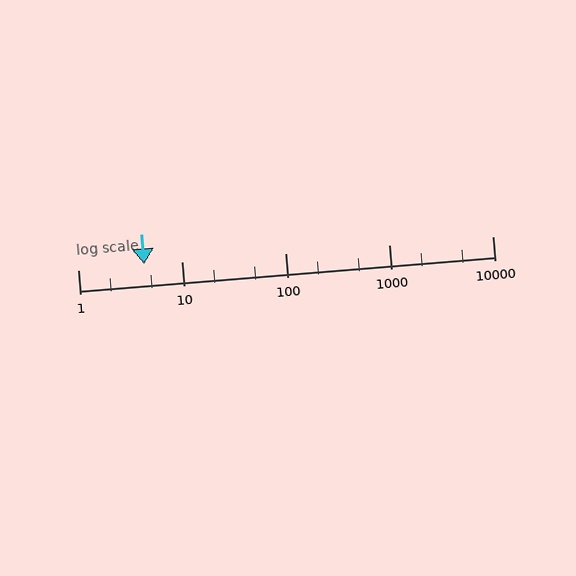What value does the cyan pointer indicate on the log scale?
The pointer indicates approximately 4.4.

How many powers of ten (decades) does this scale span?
The scale spans 4 decades, from 1 to 10000.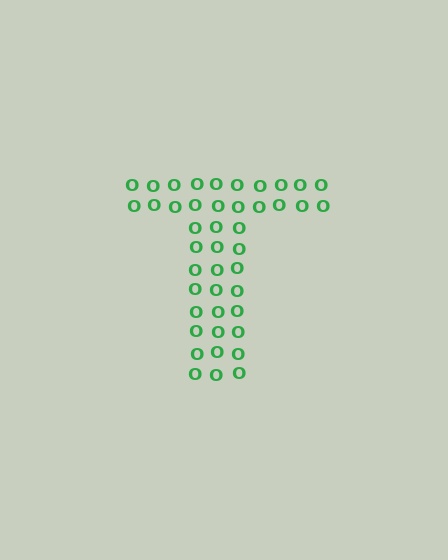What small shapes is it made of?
It is made of small letter O's.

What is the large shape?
The large shape is the letter T.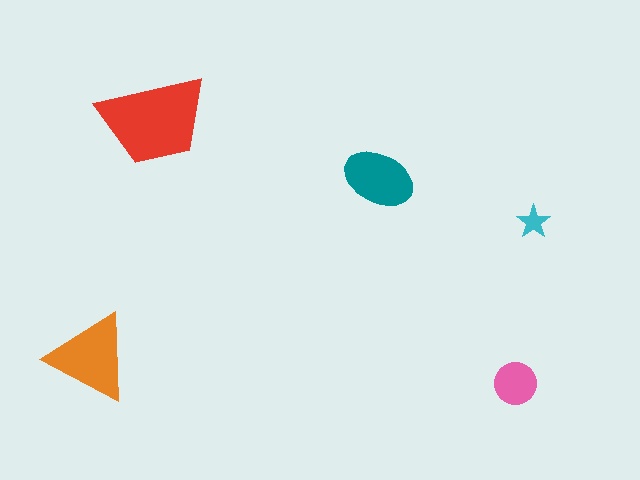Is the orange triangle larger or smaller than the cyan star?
Larger.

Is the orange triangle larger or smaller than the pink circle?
Larger.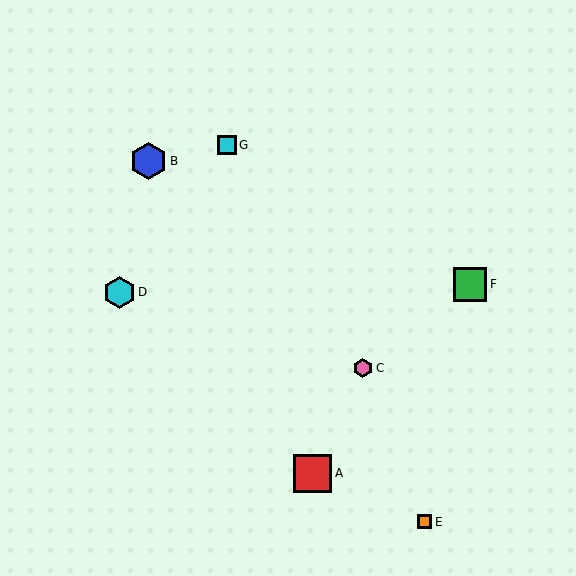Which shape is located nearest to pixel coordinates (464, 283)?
The green square (labeled F) at (470, 284) is nearest to that location.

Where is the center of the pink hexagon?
The center of the pink hexagon is at (363, 368).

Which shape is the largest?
The red square (labeled A) is the largest.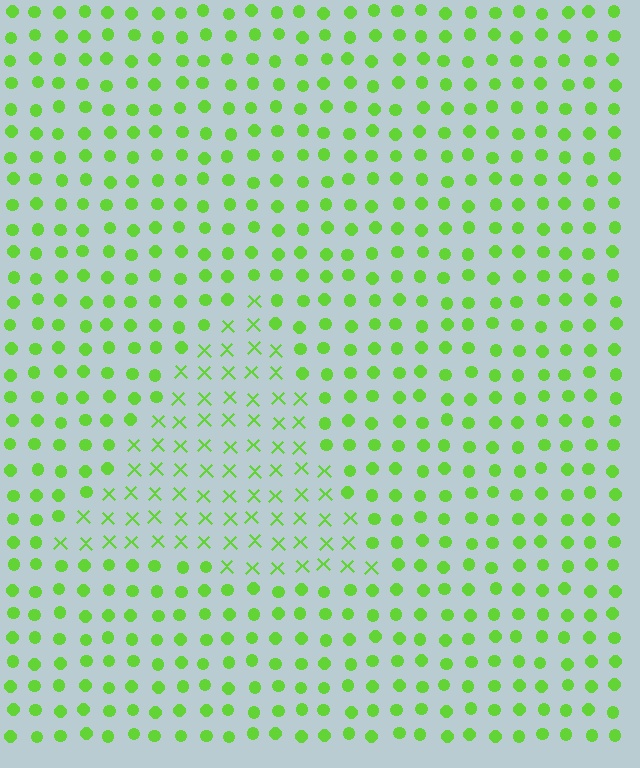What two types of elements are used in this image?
The image uses X marks inside the triangle region and circles outside it.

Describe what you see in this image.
The image is filled with small lime elements arranged in a uniform grid. A triangle-shaped region contains X marks, while the surrounding area contains circles. The boundary is defined purely by the change in element shape.